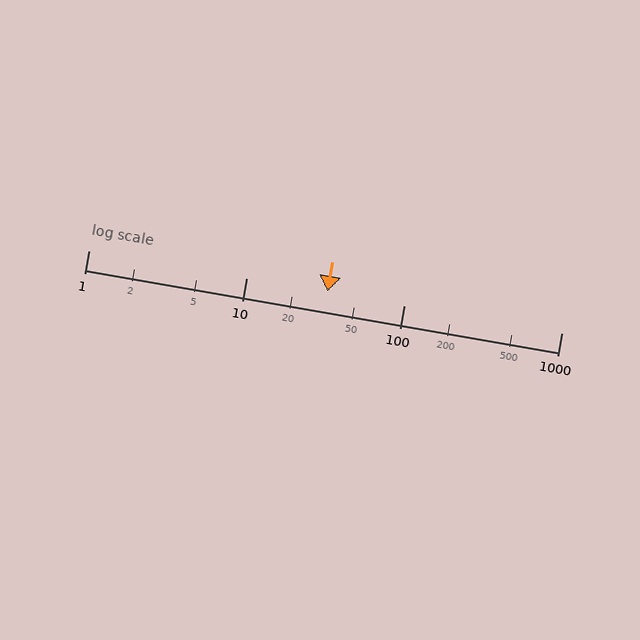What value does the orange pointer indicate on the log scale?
The pointer indicates approximately 33.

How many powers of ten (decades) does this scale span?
The scale spans 3 decades, from 1 to 1000.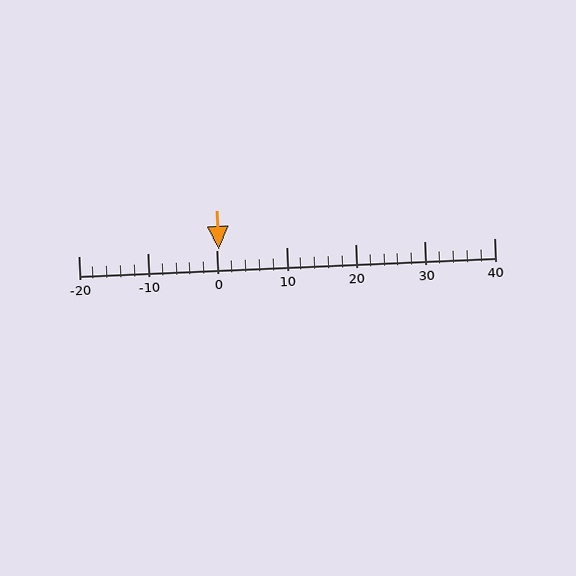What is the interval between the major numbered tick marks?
The major tick marks are spaced 10 units apart.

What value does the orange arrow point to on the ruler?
The orange arrow points to approximately 0.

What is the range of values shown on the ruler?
The ruler shows values from -20 to 40.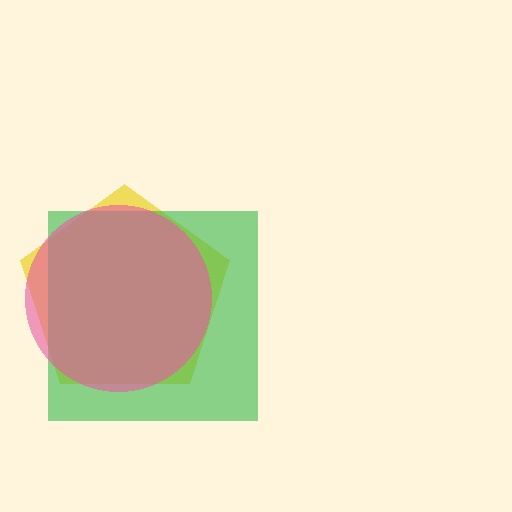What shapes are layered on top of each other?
The layered shapes are: a yellow pentagon, a green square, a pink circle.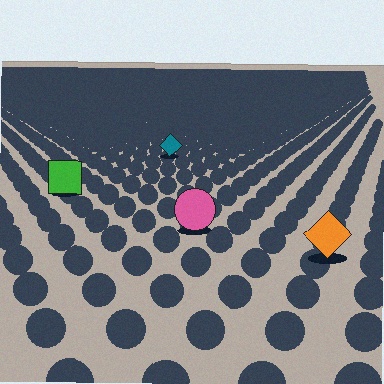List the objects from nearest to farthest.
From nearest to farthest: the orange diamond, the pink circle, the green square, the teal diamond.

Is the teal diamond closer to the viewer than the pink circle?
No. The pink circle is closer — you can tell from the texture gradient: the ground texture is coarser near it.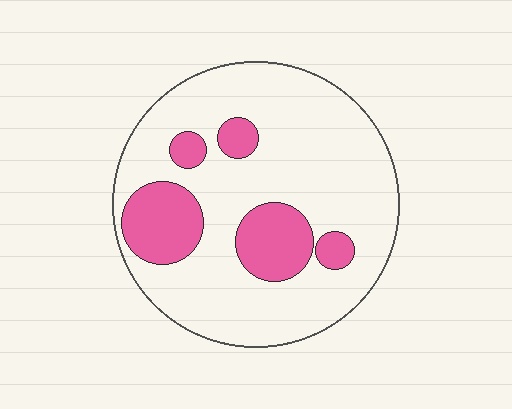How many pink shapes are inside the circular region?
5.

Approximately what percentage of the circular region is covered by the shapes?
Approximately 20%.